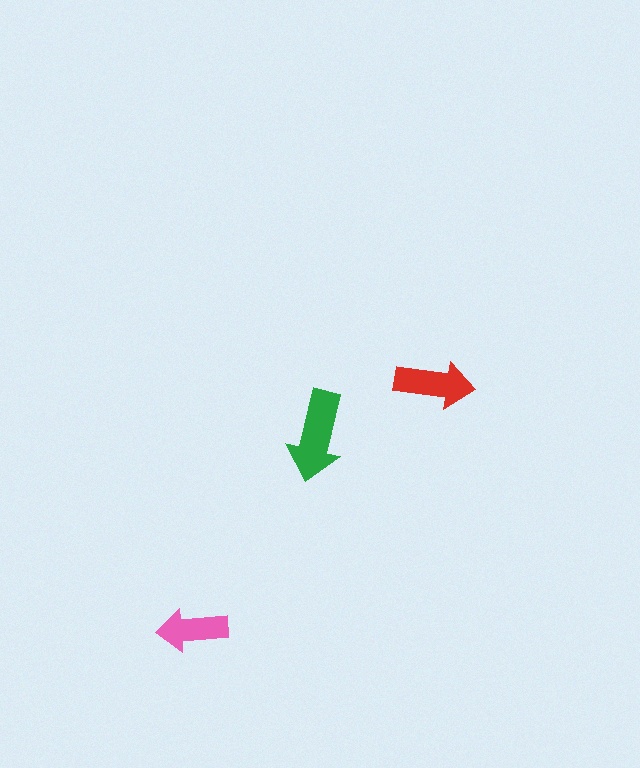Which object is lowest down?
The pink arrow is bottommost.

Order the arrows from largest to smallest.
the green one, the red one, the pink one.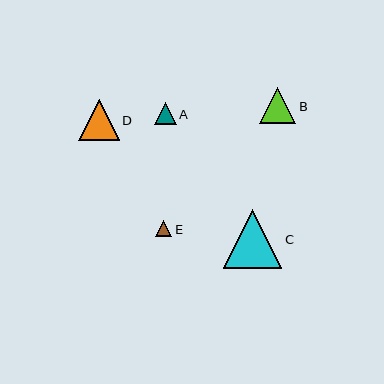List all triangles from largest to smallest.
From largest to smallest: C, D, B, A, E.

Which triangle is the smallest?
Triangle E is the smallest with a size of approximately 16 pixels.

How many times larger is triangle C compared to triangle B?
Triangle C is approximately 1.6 times the size of triangle B.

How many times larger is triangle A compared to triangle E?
Triangle A is approximately 1.3 times the size of triangle E.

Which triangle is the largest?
Triangle C is the largest with a size of approximately 59 pixels.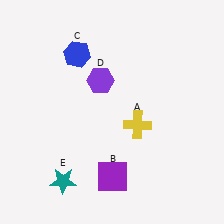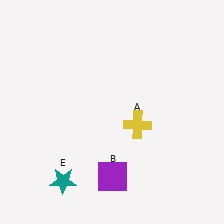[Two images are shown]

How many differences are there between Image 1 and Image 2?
There are 2 differences between the two images.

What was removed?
The blue hexagon (C), the purple hexagon (D) were removed in Image 2.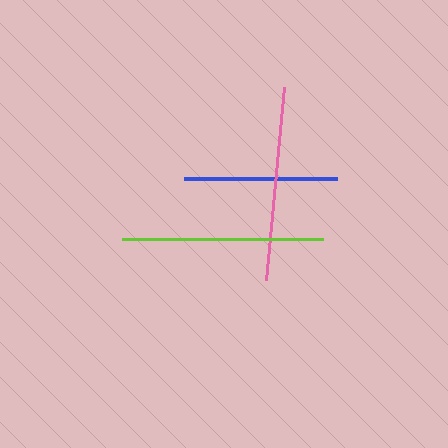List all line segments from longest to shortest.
From longest to shortest: lime, pink, blue.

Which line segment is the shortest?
The blue line is the shortest at approximately 153 pixels.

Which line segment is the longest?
The lime line is the longest at approximately 200 pixels.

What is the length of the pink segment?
The pink segment is approximately 194 pixels long.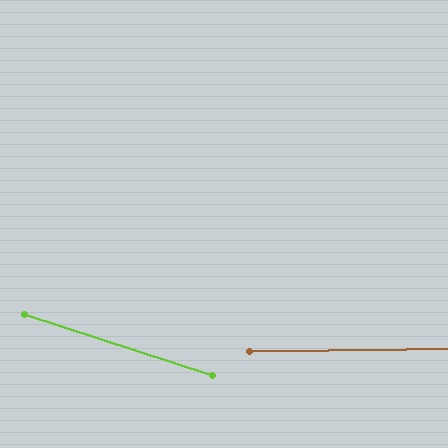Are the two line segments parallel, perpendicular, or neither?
Neither parallel nor perpendicular — they differ by about 19°.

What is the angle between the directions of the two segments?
Approximately 19 degrees.